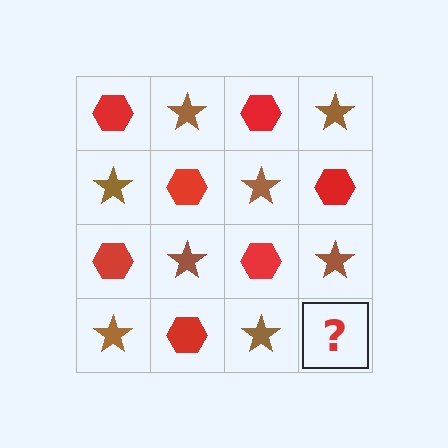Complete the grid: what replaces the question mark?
The question mark should be replaced with a red hexagon.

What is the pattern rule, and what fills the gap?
The rule is that it alternates red hexagon and brown star in a checkerboard pattern. The gap should be filled with a red hexagon.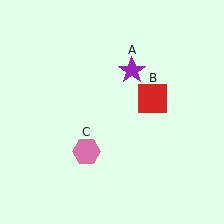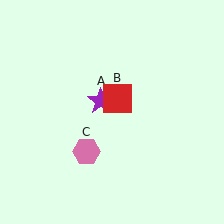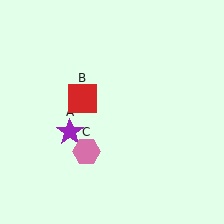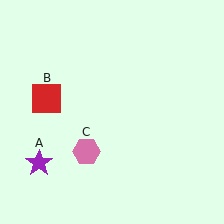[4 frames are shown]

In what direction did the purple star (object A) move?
The purple star (object A) moved down and to the left.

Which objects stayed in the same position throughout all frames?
Pink hexagon (object C) remained stationary.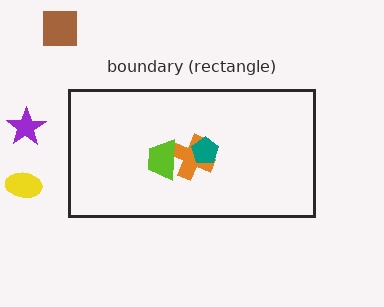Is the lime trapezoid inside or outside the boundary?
Inside.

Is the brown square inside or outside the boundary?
Outside.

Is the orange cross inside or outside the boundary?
Inside.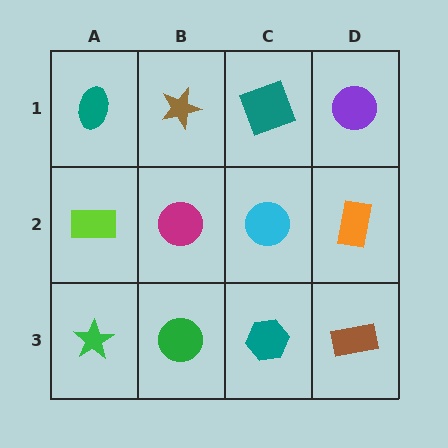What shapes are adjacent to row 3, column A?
A lime rectangle (row 2, column A), a green circle (row 3, column B).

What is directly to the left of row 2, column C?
A magenta circle.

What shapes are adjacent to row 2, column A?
A teal ellipse (row 1, column A), a green star (row 3, column A), a magenta circle (row 2, column B).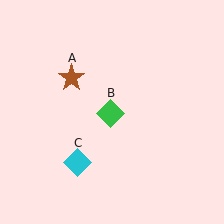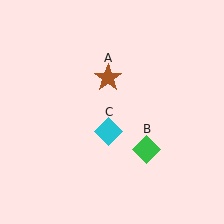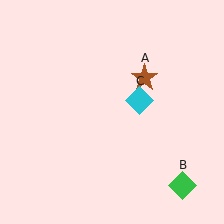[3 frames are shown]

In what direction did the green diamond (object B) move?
The green diamond (object B) moved down and to the right.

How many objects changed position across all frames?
3 objects changed position: brown star (object A), green diamond (object B), cyan diamond (object C).